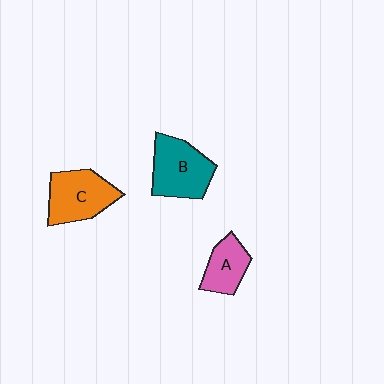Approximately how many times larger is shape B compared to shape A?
Approximately 1.6 times.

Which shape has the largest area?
Shape B (teal).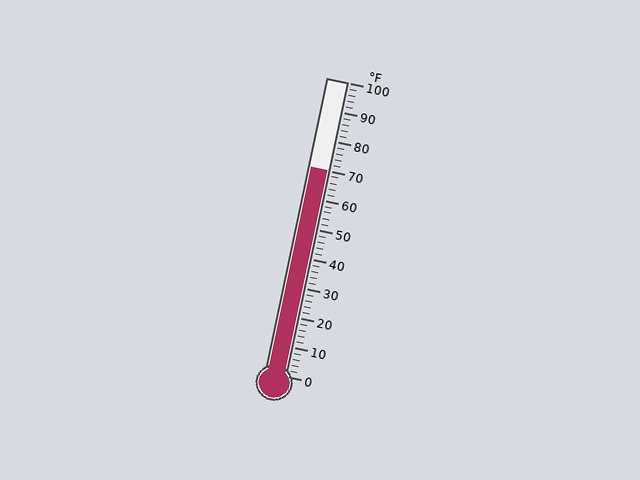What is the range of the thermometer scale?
The thermometer scale ranges from 0°F to 100°F.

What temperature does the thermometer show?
The thermometer shows approximately 70°F.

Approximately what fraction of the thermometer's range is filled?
The thermometer is filled to approximately 70% of its range.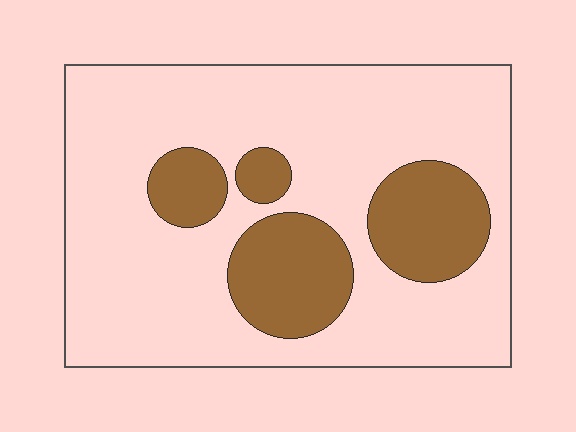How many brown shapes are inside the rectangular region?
4.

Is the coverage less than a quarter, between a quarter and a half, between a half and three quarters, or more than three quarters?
Less than a quarter.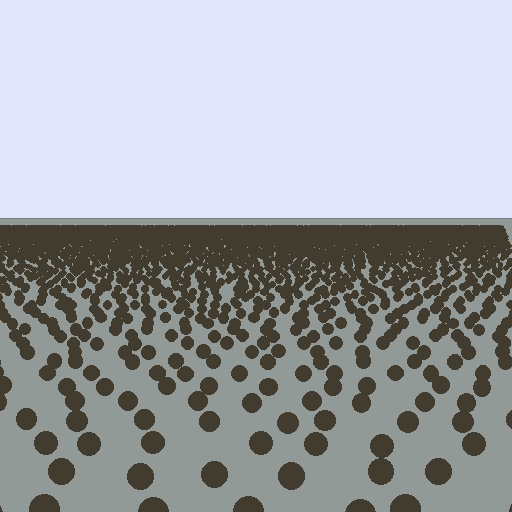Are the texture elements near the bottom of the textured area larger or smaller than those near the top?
Larger. Near the bottom, elements are closer to the viewer and appear at a bigger on-screen size.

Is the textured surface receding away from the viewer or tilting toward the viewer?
The surface is receding away from the viewer. Texture elements get smaller and denser toward the top.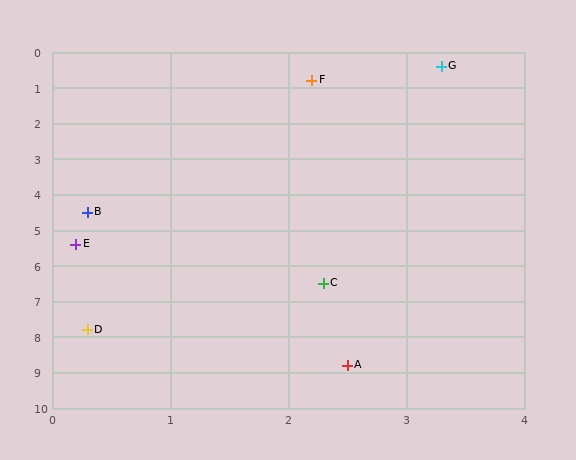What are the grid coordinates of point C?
Point C is at approximately (2.3, 6.5).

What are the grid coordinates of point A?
Point A is at approximately (2.5, 8.8).